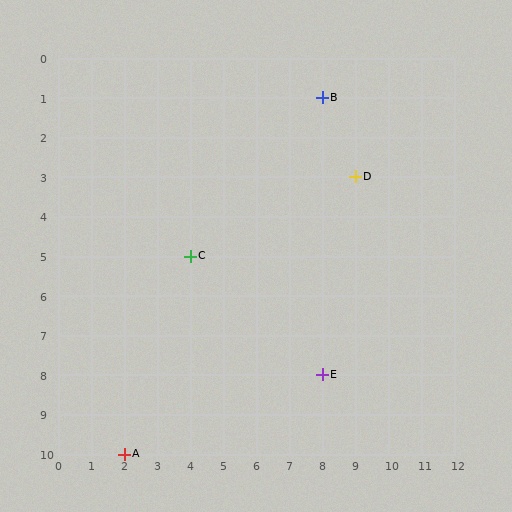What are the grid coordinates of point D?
Point D is at grid coordinates (9, 3).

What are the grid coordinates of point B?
Point B is at grid coordinates (8, 1).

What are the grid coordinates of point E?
Point E is at grid coordinates (8, 8).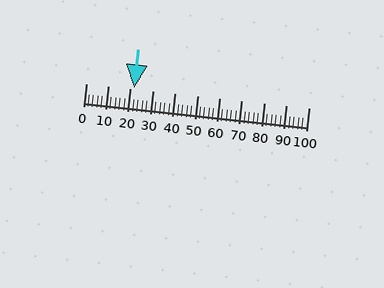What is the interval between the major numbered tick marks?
The major tick marks are spaced 10 units apart.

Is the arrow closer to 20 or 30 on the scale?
The arrow is closer to 20.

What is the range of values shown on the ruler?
The ruler shows values from 0 to 100.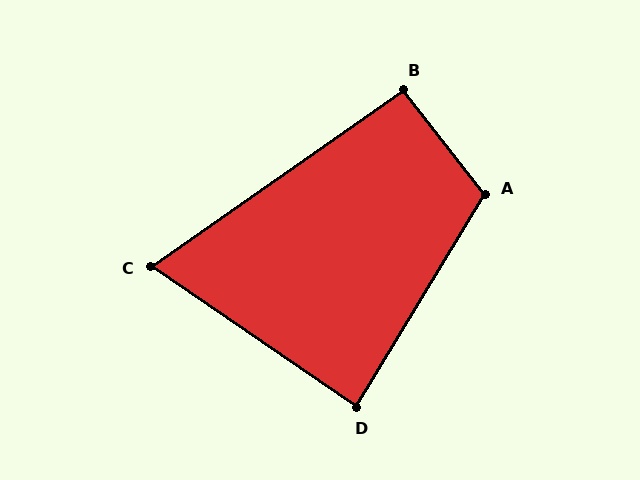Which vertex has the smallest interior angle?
C, at approximately 69 degrees.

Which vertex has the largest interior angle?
A, at approximately 111 degrees.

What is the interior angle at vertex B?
Approximately 93 degrees (approximately right).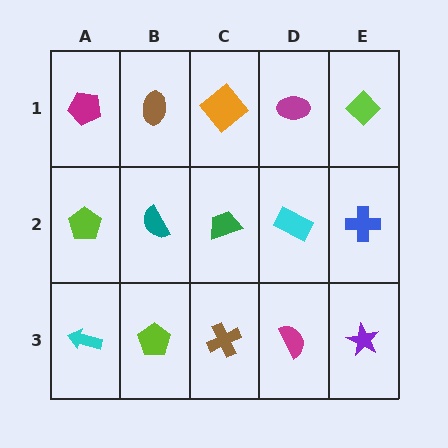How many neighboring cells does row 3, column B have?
3.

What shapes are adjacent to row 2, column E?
A lime diamond (row 1, column E), a purple star (row 3, column E), a cyan rectangle (row 2, column D).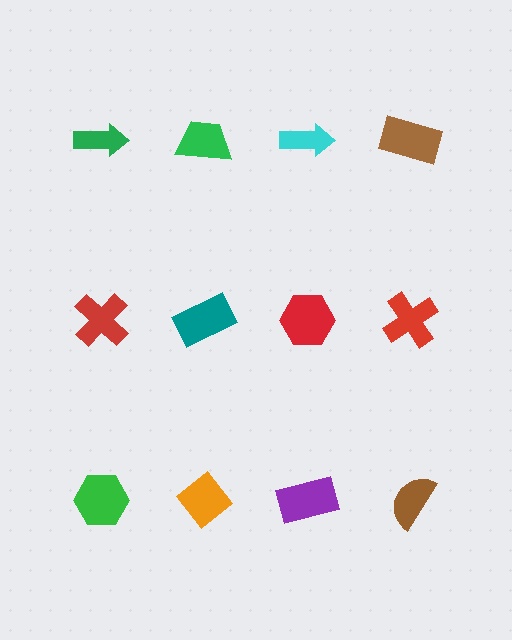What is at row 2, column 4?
A red cross.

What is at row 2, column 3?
A red hexagon.